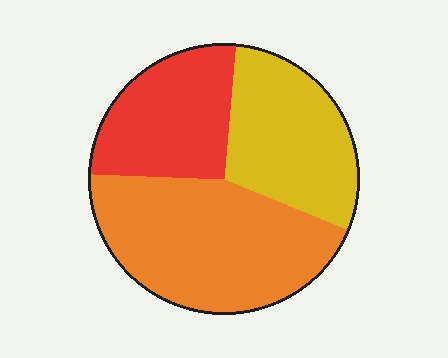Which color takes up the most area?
Orange, at roughly 45%.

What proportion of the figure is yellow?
Yellow covers roughly 30% of the figure.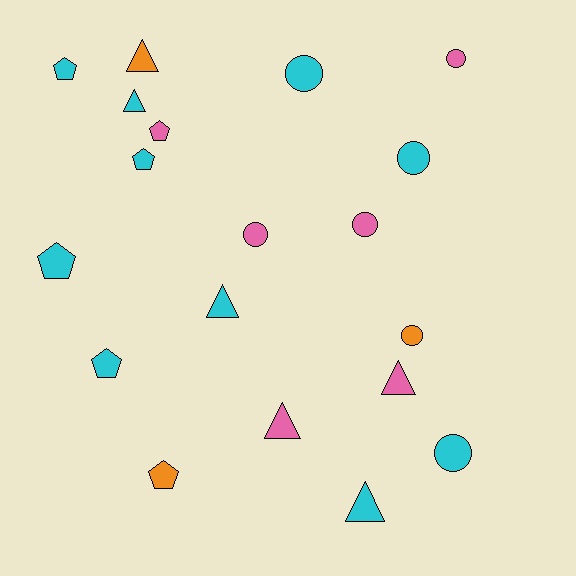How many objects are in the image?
There are 19 objects.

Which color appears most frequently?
Cyan, with 10 objects.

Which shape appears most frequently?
Circle, with 7 objects.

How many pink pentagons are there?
There is 1 pink pentagon.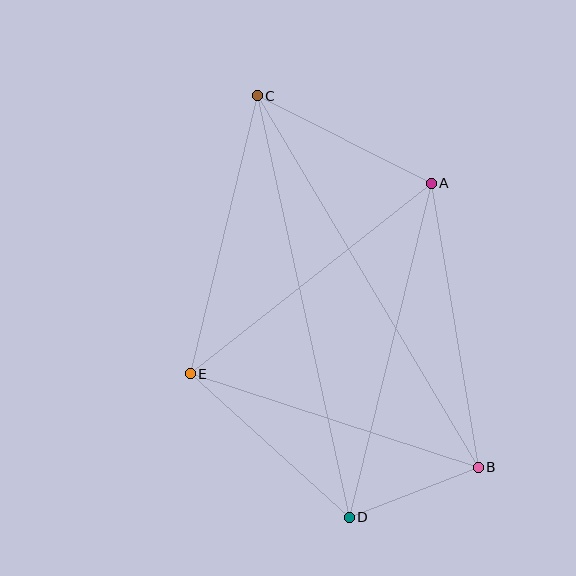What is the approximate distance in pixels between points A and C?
The distance between A and C is approximately 195 pixels.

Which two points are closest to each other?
Points B and D are closest to each other.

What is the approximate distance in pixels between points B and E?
The distance between B and E is approximately 303 pixels.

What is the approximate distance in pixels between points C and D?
The distance between C and D is approximately 431 pixels.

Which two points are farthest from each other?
Points B and C are farthest from each other.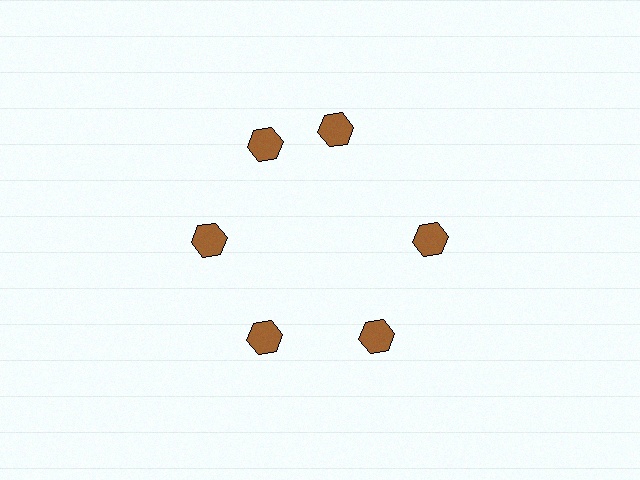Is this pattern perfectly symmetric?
No. The 6 brown hexagons are arranged in a ring, but one element near the 1 o'clock position is rotated out of alignment along the ring, breaking the 6-fold rotational symmetry.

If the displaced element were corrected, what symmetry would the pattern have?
It would have 6-fold rotational symmetry — the pattern would map onto itself every 60 degrees.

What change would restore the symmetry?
The symmetry would be restored by rotating it back into even spacing with its neighbors so that all 6 hexagons sit at equal angles and equal distance from the center.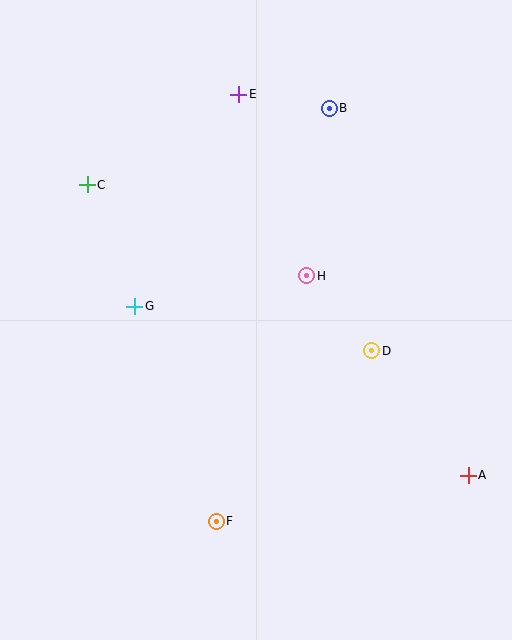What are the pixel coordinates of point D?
Point D is at (372, 351).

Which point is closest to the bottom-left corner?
Point F is closest to the bottom-left corner.